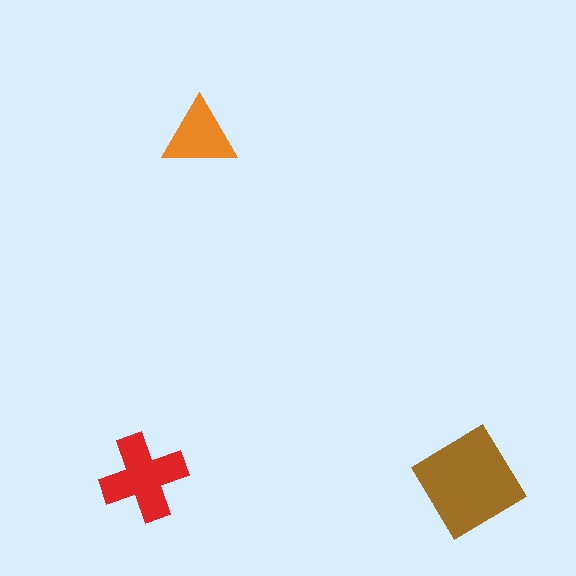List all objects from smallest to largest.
The orange triangle, the red cross, the brown diamond.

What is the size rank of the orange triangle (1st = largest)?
3rd.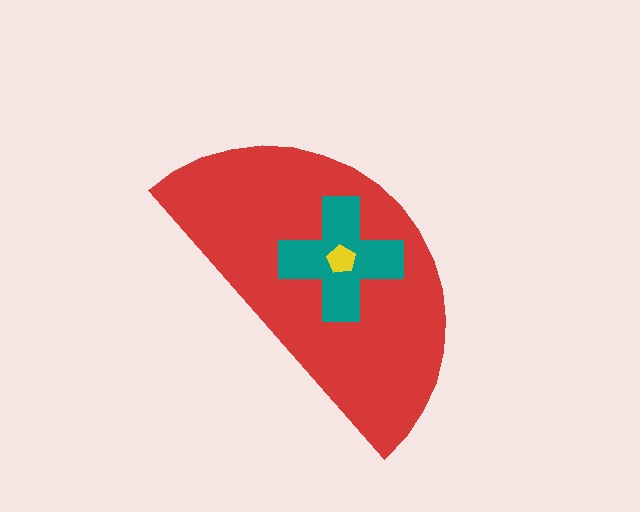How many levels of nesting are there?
3.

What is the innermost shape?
The yellow pentagon.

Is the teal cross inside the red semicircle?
Yes.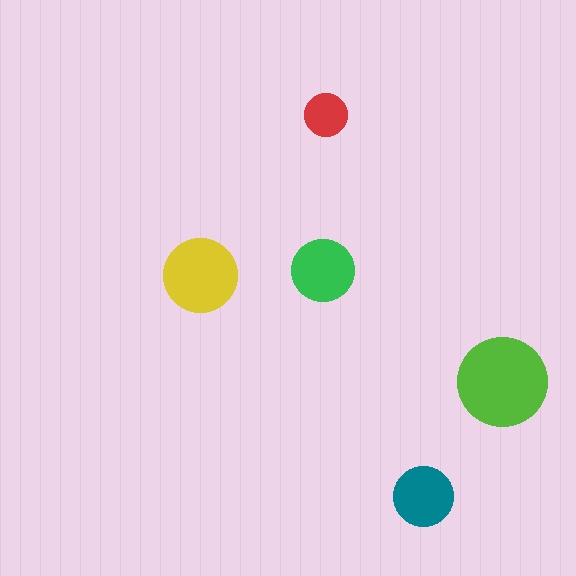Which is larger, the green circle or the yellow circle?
The yellow one.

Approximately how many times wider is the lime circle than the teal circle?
About 1.5 times wider.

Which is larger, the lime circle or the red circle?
The lime one.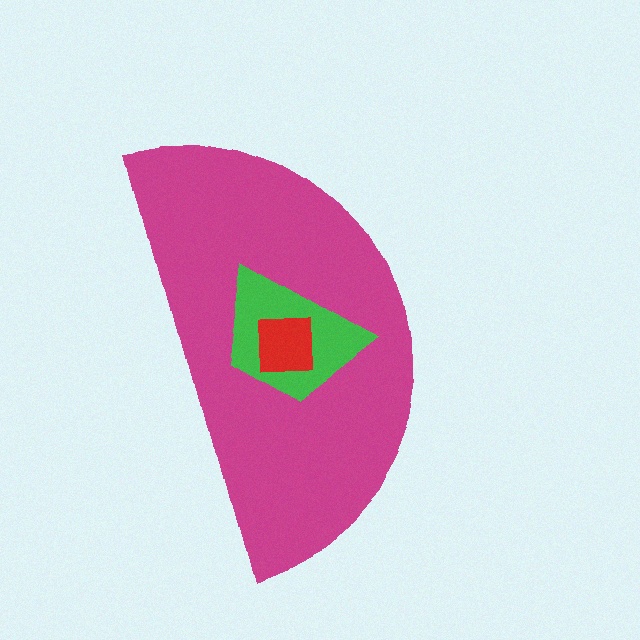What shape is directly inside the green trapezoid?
The red square.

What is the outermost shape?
The magenta semicircle.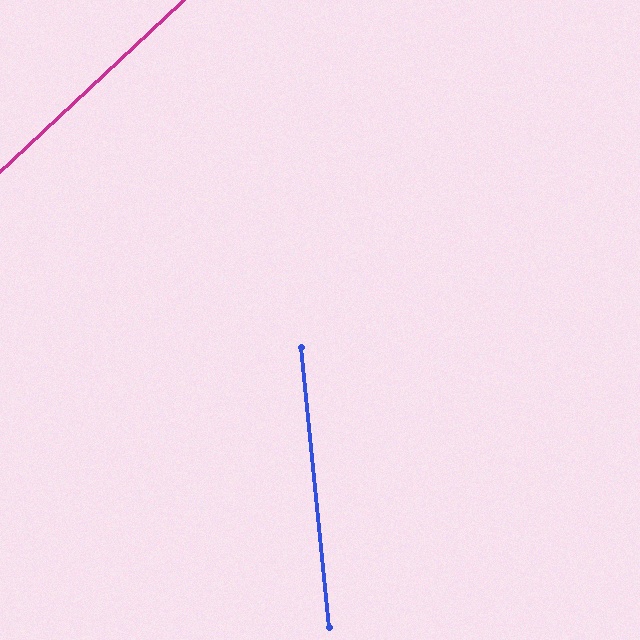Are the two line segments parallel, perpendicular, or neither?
Neither parallel nor perpendicular — they differ by about 53°.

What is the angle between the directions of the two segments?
Approximately 53 degrees.